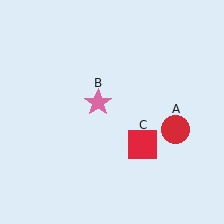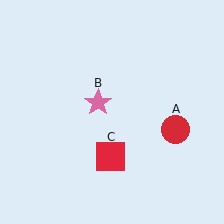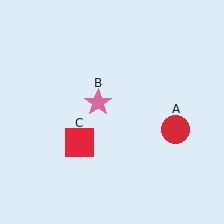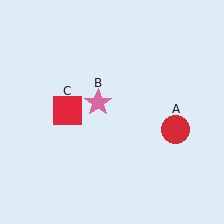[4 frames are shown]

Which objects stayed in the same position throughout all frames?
Red circle (object A) and pink star (object B) remained stationary.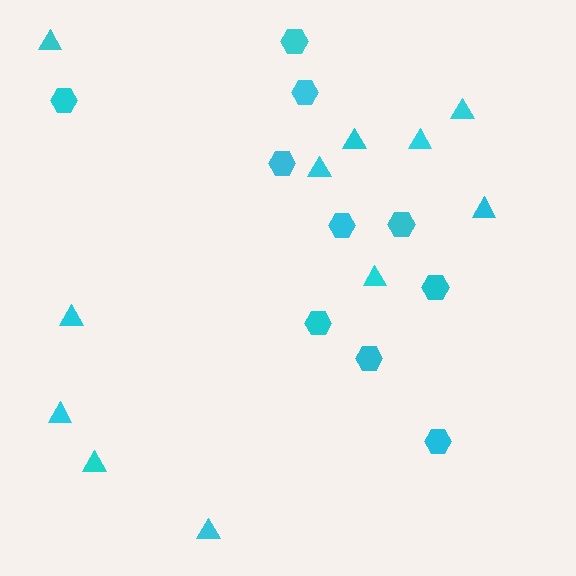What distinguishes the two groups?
There are 2 groups: one group of triangles (11) and one group of hexagons (10).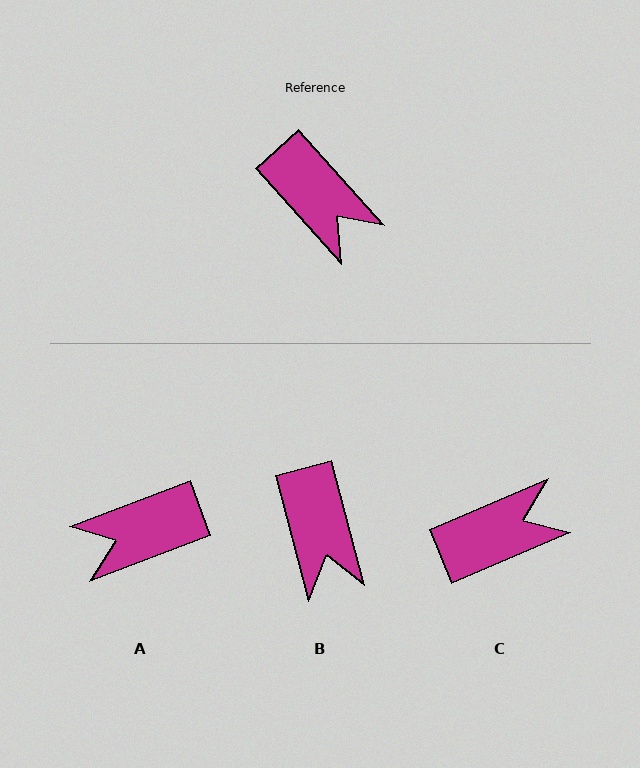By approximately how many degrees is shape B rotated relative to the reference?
Approximately 27 degrees clockwise.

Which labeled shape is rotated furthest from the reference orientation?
A, about 111 degrees away.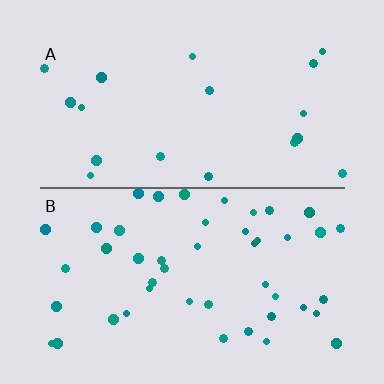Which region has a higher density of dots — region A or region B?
B (the bottom).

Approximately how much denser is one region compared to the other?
Approximately 2.5× — region B over region A.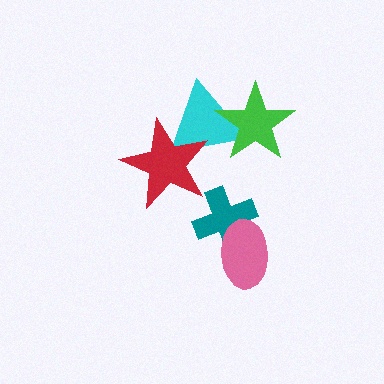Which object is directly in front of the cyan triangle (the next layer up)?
The red star is directly in front of the cyan triangle.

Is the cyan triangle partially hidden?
Yes, it is partially covered by another shape.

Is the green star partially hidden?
No, no other shape covers it.